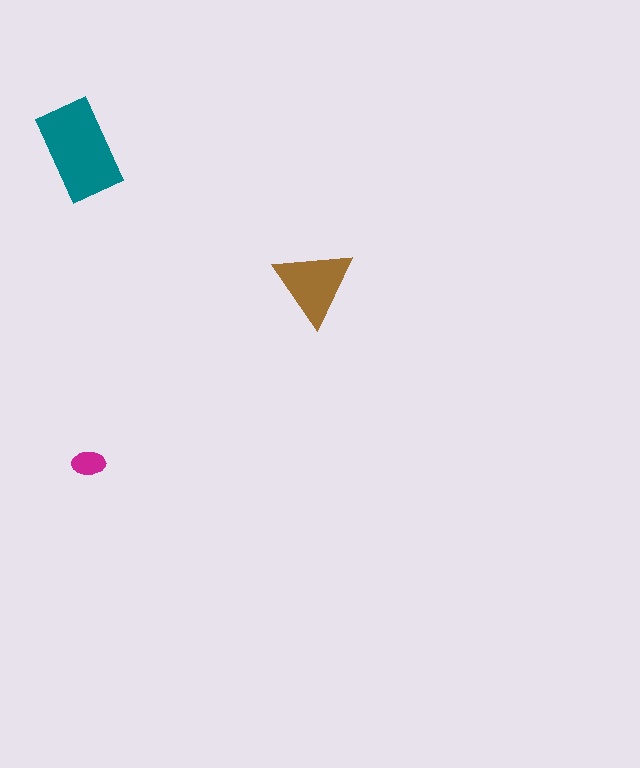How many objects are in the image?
There are 3 objects in the image.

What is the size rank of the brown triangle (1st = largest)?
2nd.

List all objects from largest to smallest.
The teal rectangle, the brown triangle, the magenta ellipse.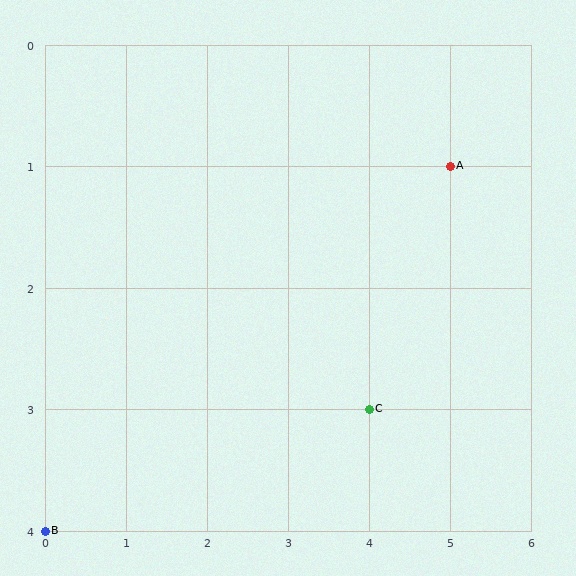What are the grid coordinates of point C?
Point C is at grid coordinates (4, 3).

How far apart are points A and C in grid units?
Points A and C are 1 column and 2 rows apart (about 2.2 grid units diagonally).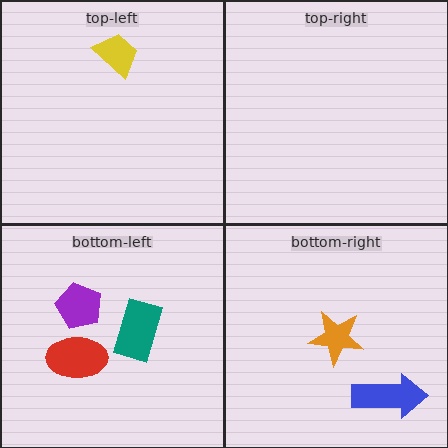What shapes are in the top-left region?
The yellow trapezoid.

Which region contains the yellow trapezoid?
The top-left region.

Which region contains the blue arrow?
The bottom-right region.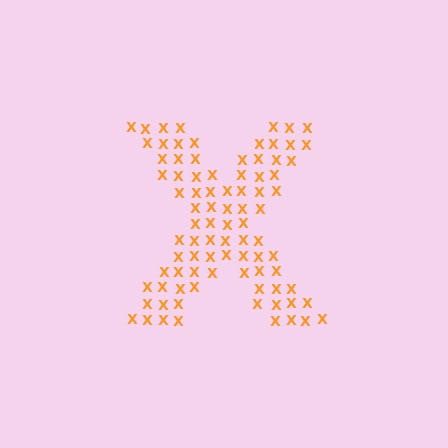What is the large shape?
The large shape is the letter X.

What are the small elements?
The small elements are letter X's.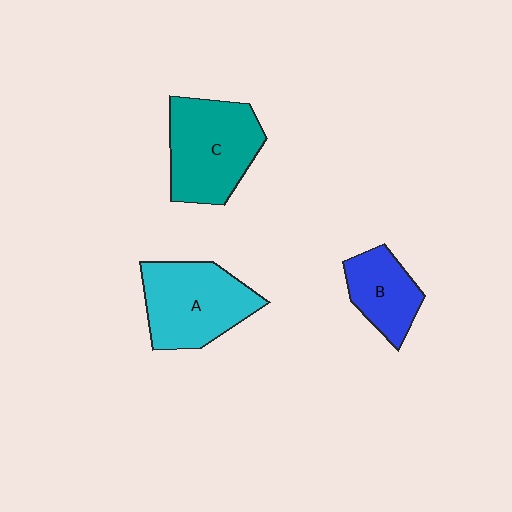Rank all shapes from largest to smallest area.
From largest to smallest: C (teal), A (cyan), B (blue).